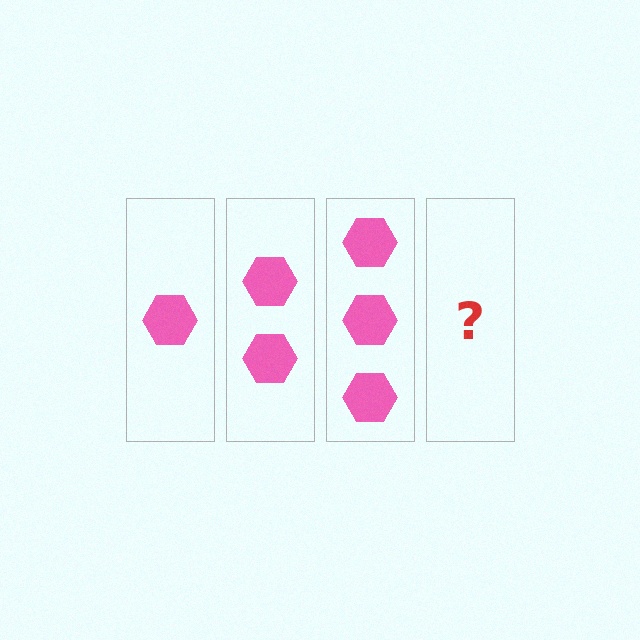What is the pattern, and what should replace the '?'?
The pattern is that each step adds one more hexagon. The '?' should be 4 hexagons.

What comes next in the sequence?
The next element should be 4 hexagons.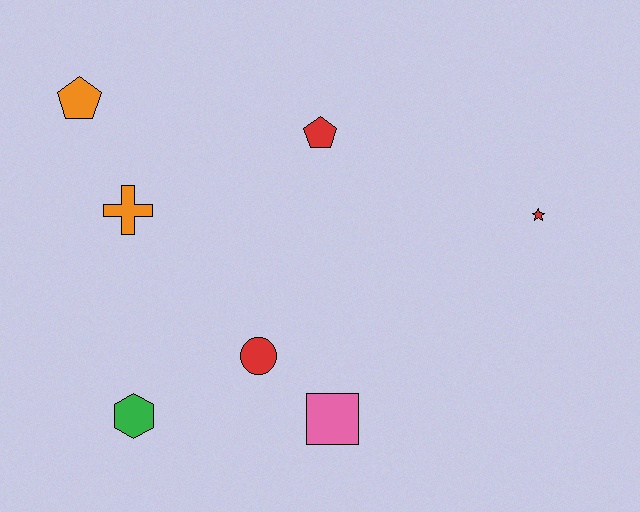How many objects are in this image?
There are 7 objects.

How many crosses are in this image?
There is 1 cross.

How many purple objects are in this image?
There are no purple objects.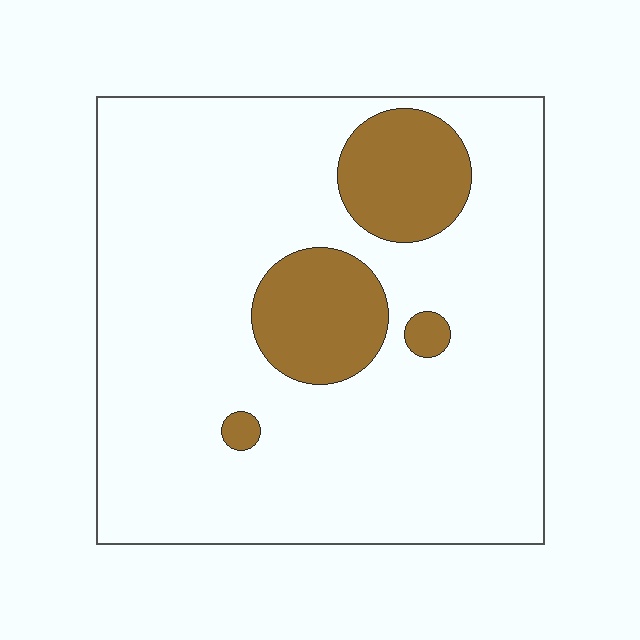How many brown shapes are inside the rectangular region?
4.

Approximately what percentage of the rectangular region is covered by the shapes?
Approximately 15%.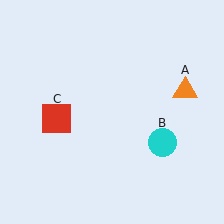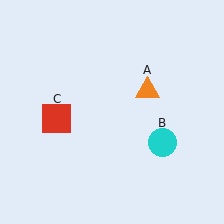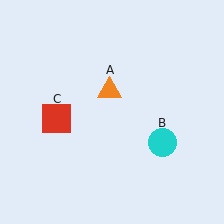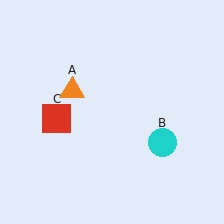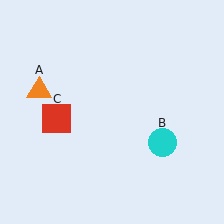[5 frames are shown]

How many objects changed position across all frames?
1 object changed position: orange triangle (object A).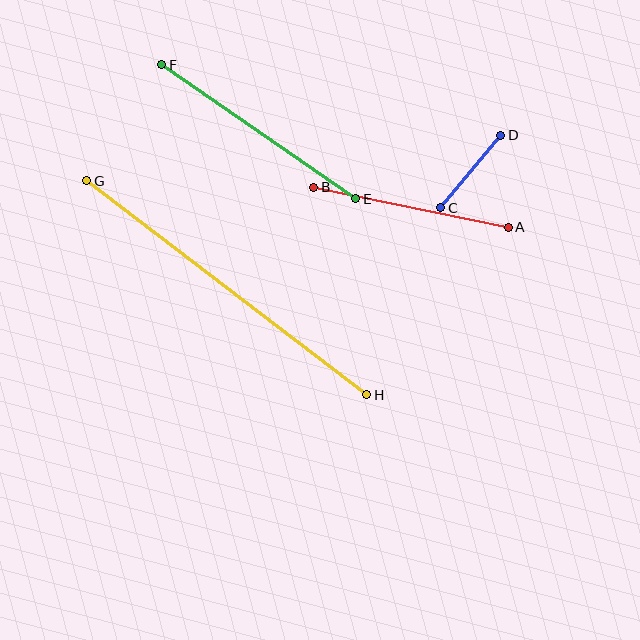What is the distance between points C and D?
The distance is approximately 94 pixels.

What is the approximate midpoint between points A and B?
The midpoint is at approximately (411, 207) pixels.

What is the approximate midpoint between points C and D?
The midpoint is at approximately (471, 172) pixels.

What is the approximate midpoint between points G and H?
The midpoint is at approximately (227, 288) pixels.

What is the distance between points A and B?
The distance is approximately 199 pixels.